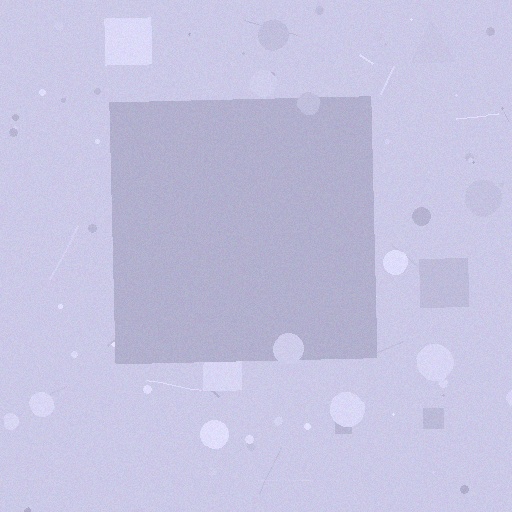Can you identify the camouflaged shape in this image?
The camouflaged shape is a square.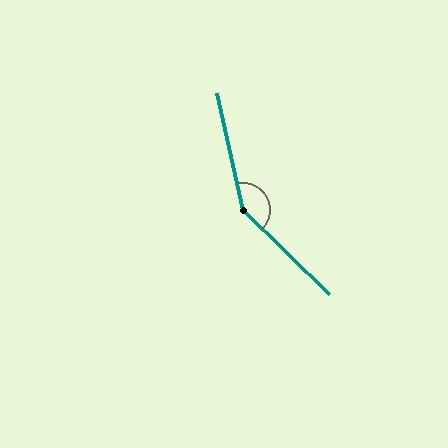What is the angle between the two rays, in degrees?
Approximately 147 degrees.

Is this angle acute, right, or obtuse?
It is obtuse.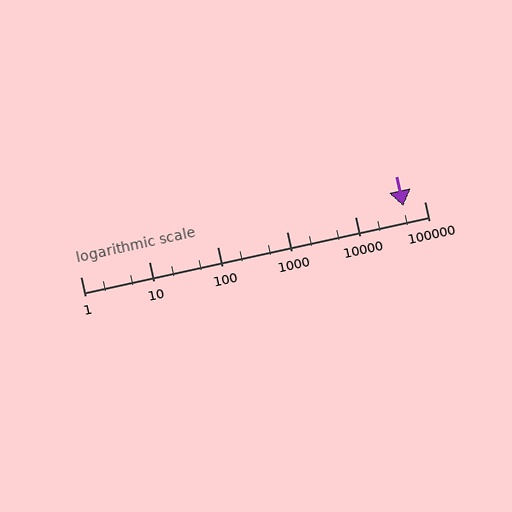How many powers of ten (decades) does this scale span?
The scale spans 5 decades, from 1 to 100000.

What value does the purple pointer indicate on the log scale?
The pointer indicates approximately 49000.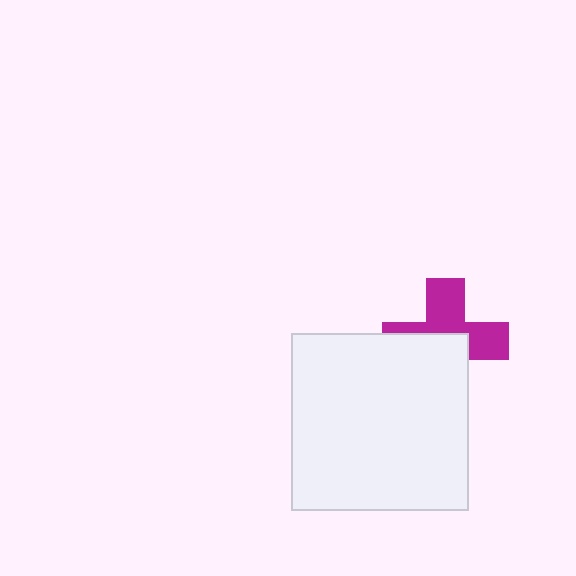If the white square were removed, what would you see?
You would see the complete magenta cross.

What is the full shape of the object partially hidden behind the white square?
The partially hidden object is a magenta cross.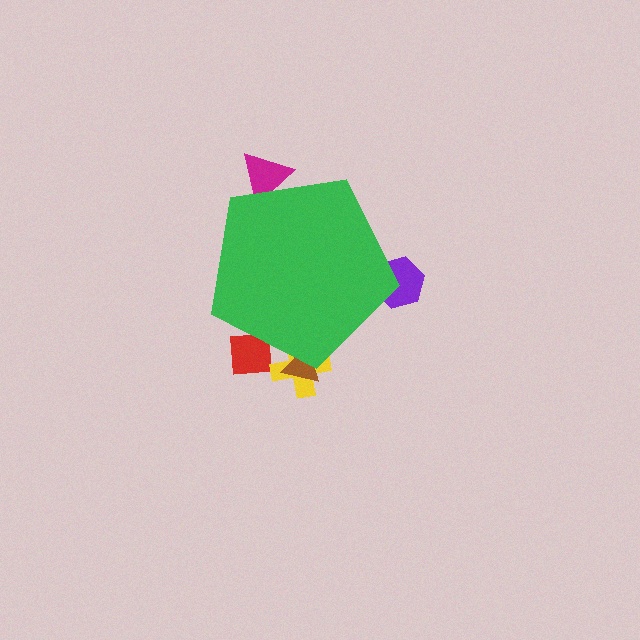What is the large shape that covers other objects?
A green pentagon.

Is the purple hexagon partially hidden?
Yes, the purple hexagon is partially hidden behind the green pentagon.